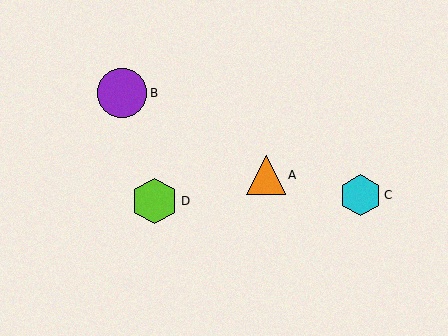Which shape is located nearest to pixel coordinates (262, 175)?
The orange triangle (labeled A) at (266, 175) is nearest to that location.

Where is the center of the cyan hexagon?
The center of the cyan hexagon is at (361, 195).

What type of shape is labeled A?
Shape A is an orange triangle.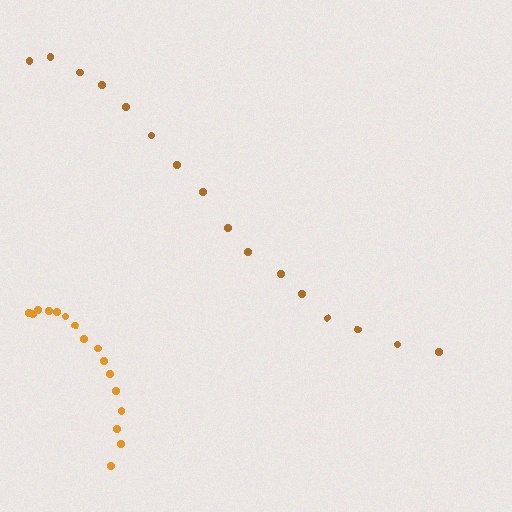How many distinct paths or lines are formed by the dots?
There are 2 distinct paths.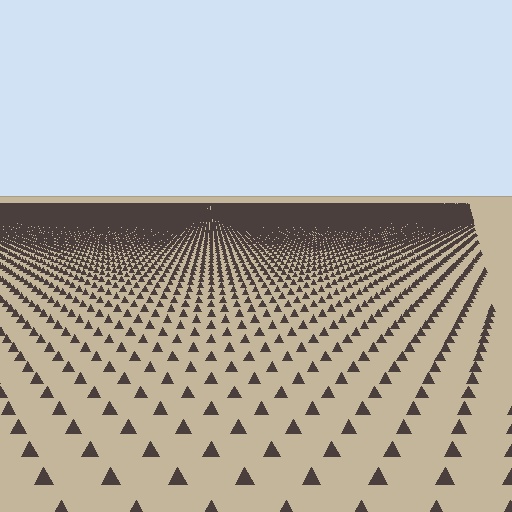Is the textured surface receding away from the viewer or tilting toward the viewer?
The surface is receding away from the viewer. Texture elements get smaller and denser toward the top.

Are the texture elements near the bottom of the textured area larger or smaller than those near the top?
Larger. Near the bottom, elements are closer to the viewer and appear at a bigger on-screen size.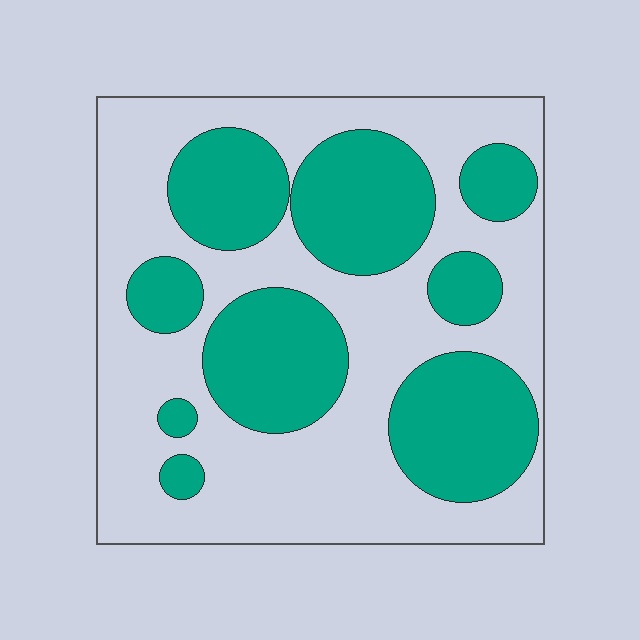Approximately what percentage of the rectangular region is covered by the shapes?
Approximately 40%.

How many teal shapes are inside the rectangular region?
9.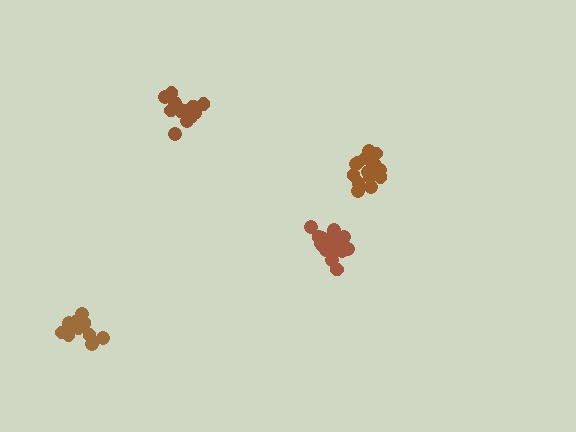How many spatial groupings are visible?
There are 4 spatial groupings.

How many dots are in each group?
Group 1: 18 dots, Group 2: 16 dots, Group 3: 18 dots, Group 4: 14 dots (66 total).